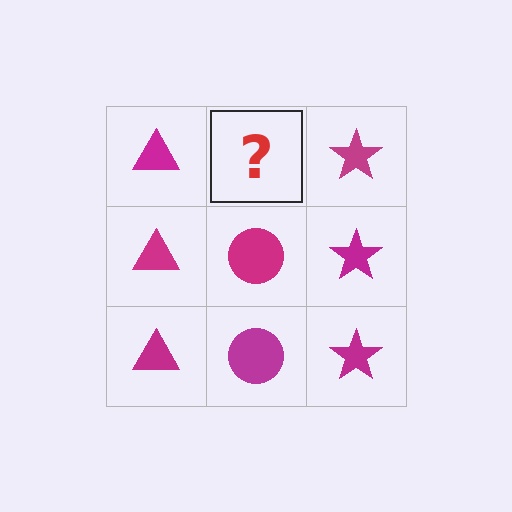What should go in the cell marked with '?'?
The missing cell should contain a magenta circle.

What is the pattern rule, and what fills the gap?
The rule is that each column has a consistent shape. The gap should be filled with a magenta circle.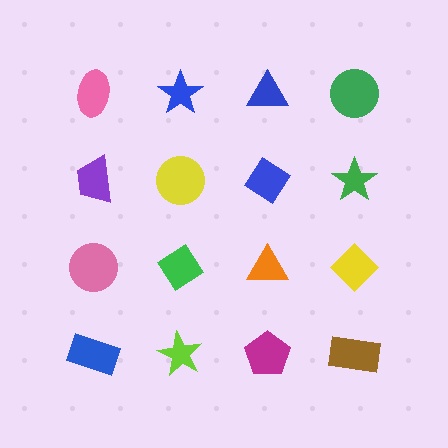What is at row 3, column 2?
A green diamond.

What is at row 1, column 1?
A pink ellipse.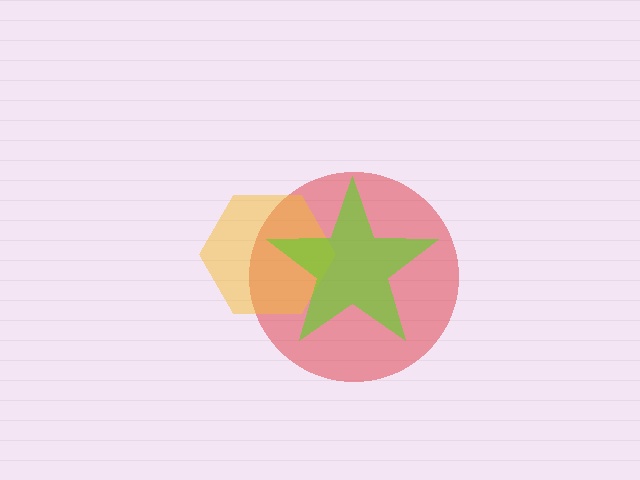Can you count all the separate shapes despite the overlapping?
Yes, there are 3 separate shapes.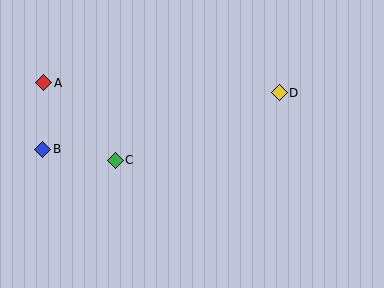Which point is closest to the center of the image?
Point C at (115, 160) is closest to the center.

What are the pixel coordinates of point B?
Point B is at (43, 149).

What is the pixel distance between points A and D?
The distance between A and D is 235 pixels.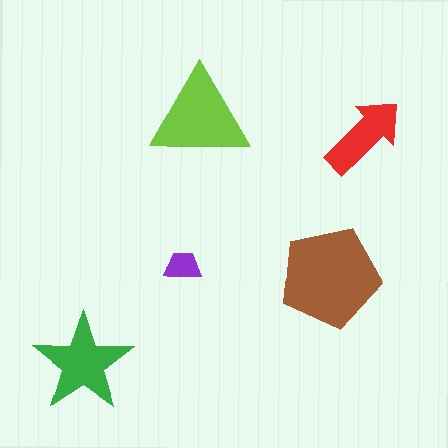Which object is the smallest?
The purple trapezoid.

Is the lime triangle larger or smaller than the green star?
Larger.